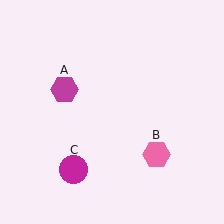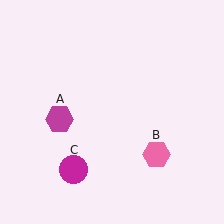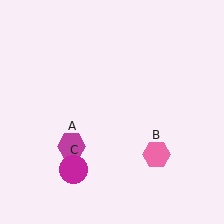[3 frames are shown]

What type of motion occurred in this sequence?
The magenta hexagon (object A) rotated counterclockwise around the center of the scene.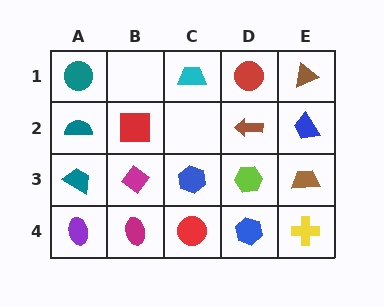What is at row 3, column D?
A lime hexagon.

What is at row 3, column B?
A magenta diamond.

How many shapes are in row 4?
5 shapes.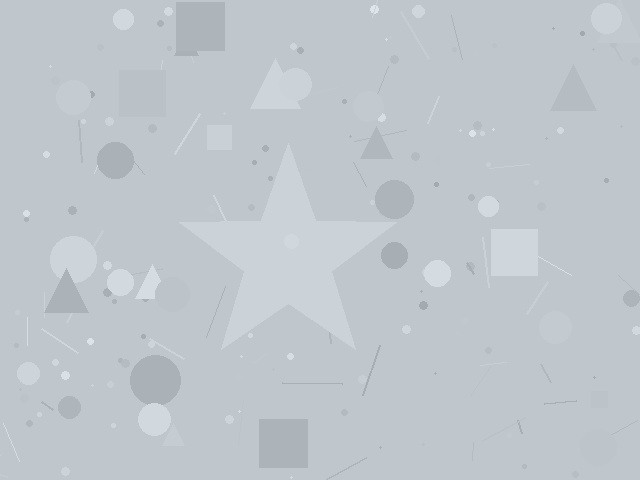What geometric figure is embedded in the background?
A star is embedded in the background.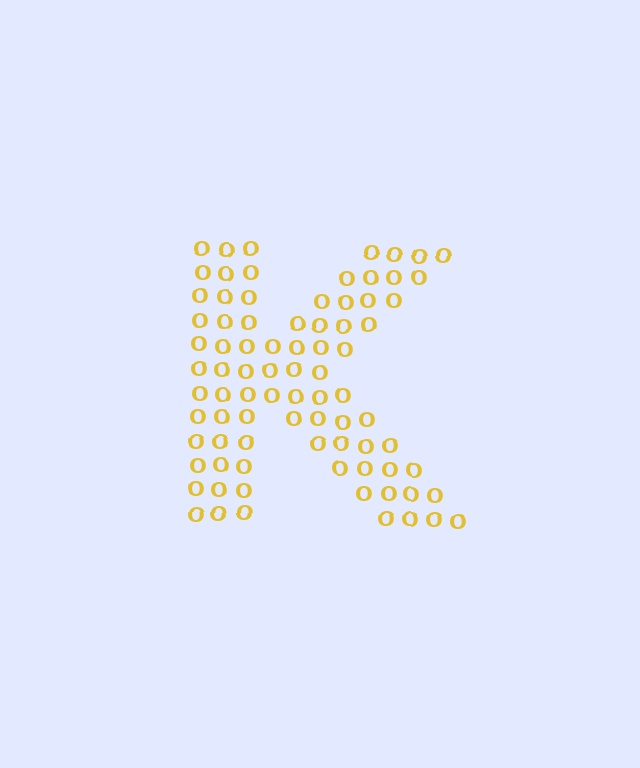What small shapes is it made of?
It is made of small letter O's.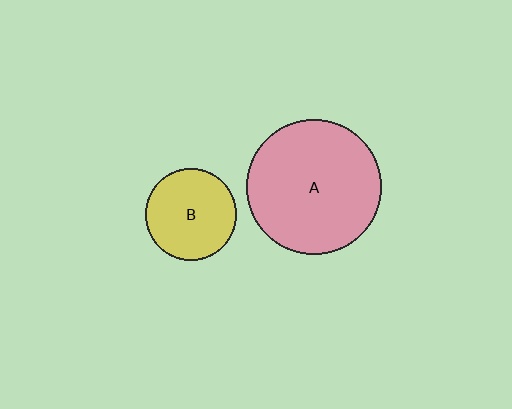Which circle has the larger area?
Circle A (pink).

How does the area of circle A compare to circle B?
Approximately 2.2 times.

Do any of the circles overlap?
No, none of the circles overlap.